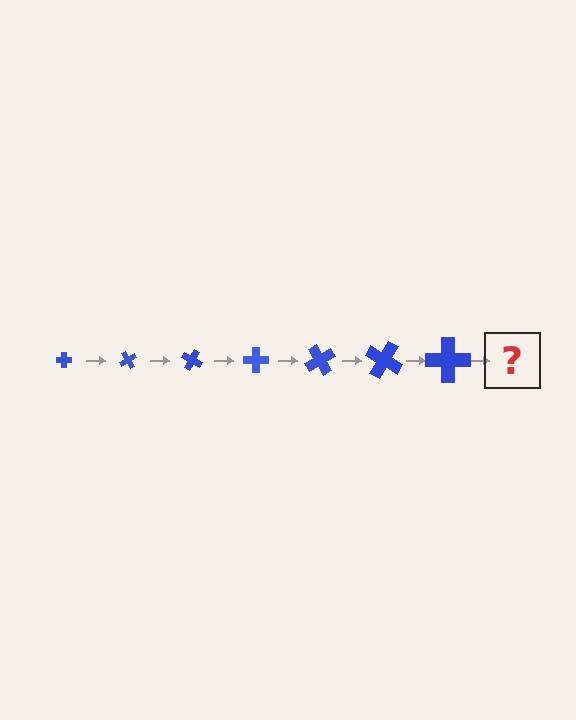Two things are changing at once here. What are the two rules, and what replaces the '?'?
The two rules are that the cross grows larger each step and it rotates 60 degrees each step. The '?' should be a cross, larger than the previous one and rotated 420 degrees from the start.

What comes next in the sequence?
The next element should be a cross, larger than the previous one and rotated 420 degrees from the start.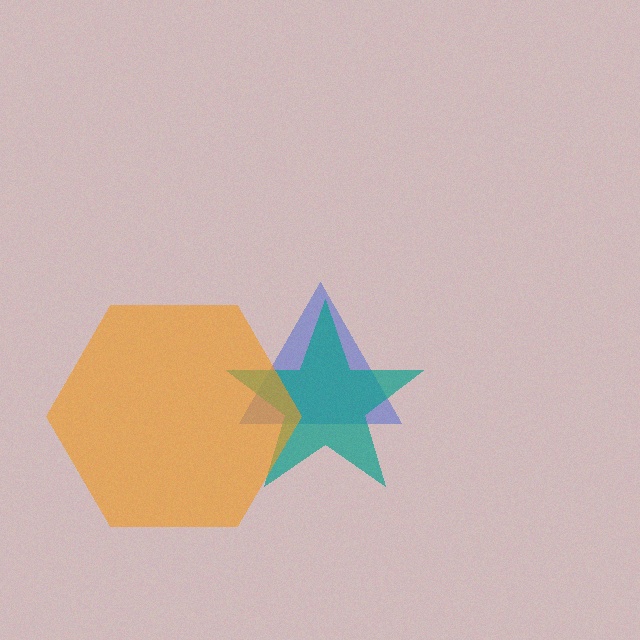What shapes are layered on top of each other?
The layered shapes are: a blue triangle, a teal star, an orange hexagon.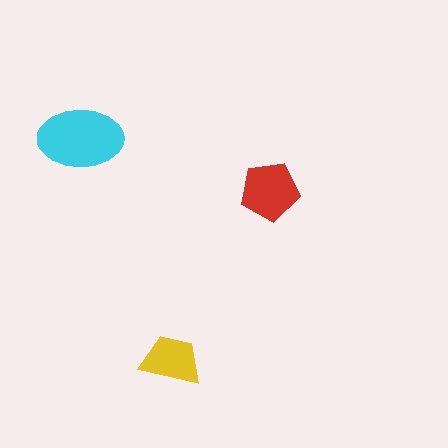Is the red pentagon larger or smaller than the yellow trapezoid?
Larger.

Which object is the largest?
The cyan ellipse.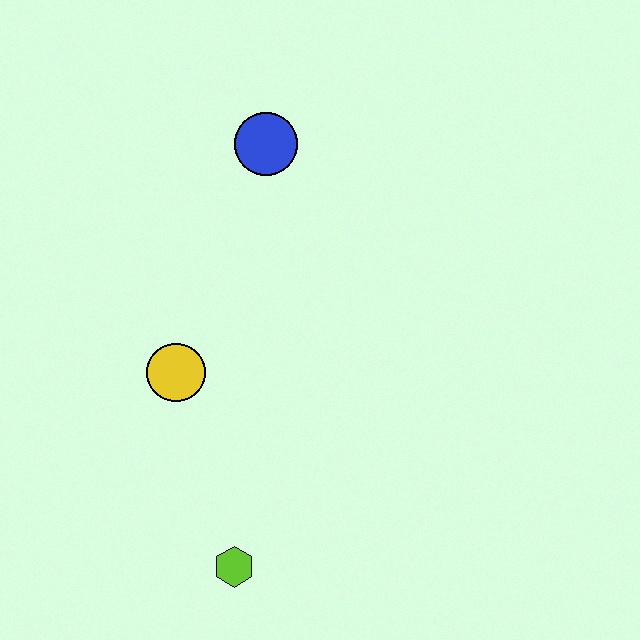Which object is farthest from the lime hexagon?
The blue circle is farthest from the lime hexagon.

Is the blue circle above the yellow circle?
Yes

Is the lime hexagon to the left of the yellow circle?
No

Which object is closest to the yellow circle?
The lime hexagon is closest to the yellow circle.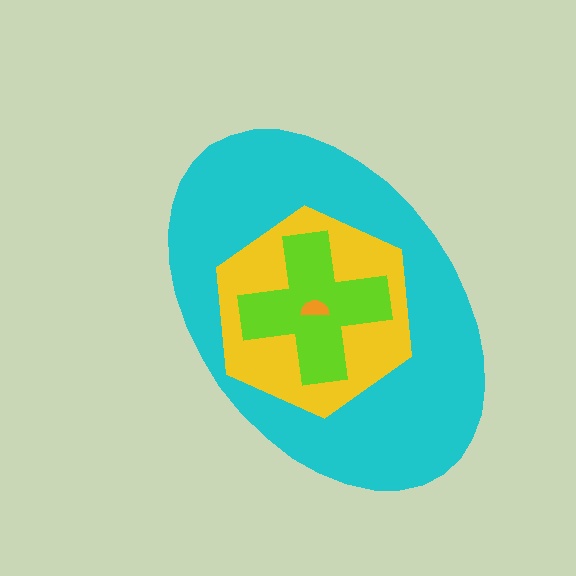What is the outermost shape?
The cyan ellipse.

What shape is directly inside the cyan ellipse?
The yellow hexagon.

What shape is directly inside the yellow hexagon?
The lime cross.